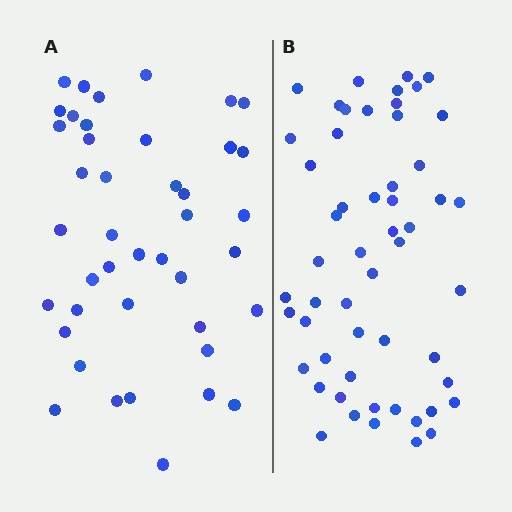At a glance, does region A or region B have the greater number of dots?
Region B (the right region) has more dots.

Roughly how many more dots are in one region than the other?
Region B has roughly 12 or so more dots than region A.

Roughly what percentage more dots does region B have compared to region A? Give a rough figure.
About 30% more.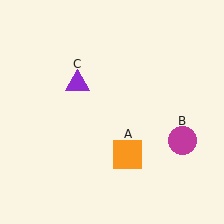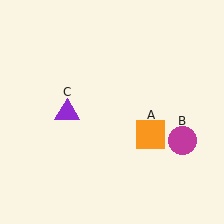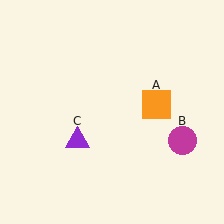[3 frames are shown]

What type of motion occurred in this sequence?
The orange square (object A), purple triangle (object C) rotated counterclockwise around the center of the scene.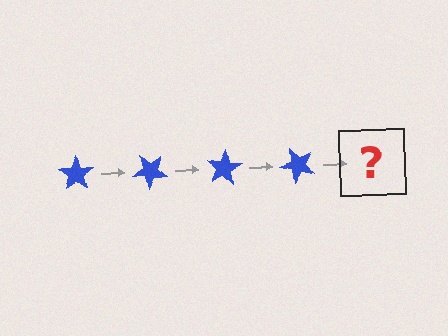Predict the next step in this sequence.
The next step is a blue star rotated 160 degrees.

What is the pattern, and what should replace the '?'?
The pattern is that the star rotates 40 degrees each step. The '?' should be a blue star rotated 160 degrees.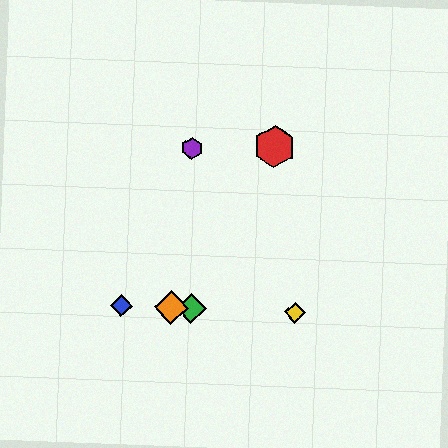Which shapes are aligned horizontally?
The blue diamond, the green diamond, the yellow diamond, the orange diamond are aligned horizontally.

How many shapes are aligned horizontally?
4 shapes (the blue diamond, the green diamond, the yellow diamond, the orange diamond) are aligned horizontally.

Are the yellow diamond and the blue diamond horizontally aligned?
Yes, both are at y≈313.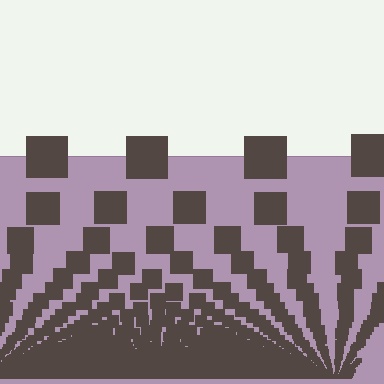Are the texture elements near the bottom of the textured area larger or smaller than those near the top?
Smaller. The gradient is inverted — elements near the bottom are smaller and denser.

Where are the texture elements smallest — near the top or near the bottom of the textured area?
Near the bottom.